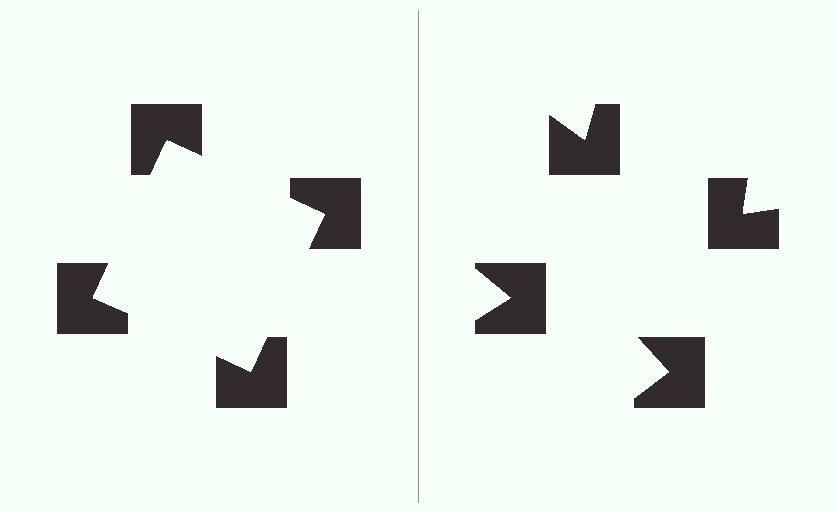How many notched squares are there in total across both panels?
8 — 4 on each side.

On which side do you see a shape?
An illusory square appears on the left side. On the right side the wedge cuts are rotated, so no coherent shape forms.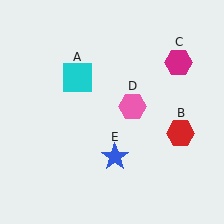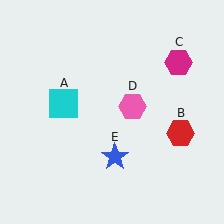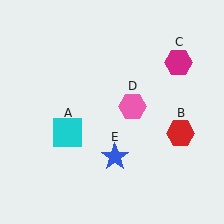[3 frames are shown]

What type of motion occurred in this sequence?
The cyan square (object A) rotated counterclockwise around the center of the scene.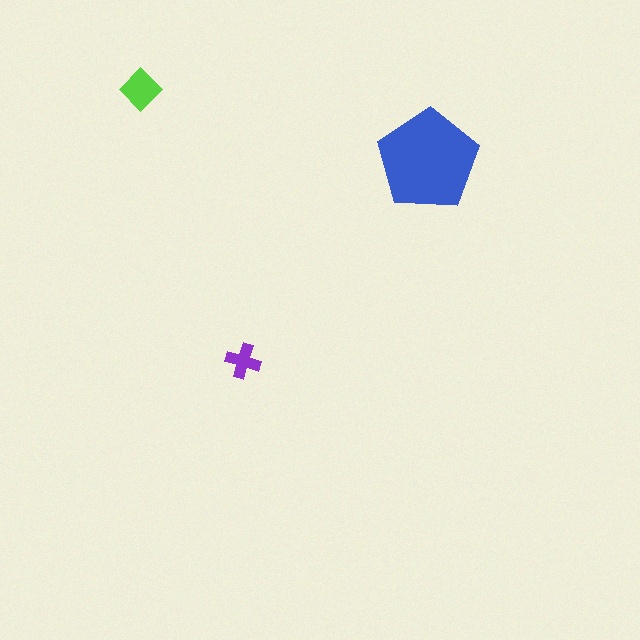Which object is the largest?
The blue pentagon.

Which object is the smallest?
The purple cross.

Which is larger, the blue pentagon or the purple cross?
The blue pentagon.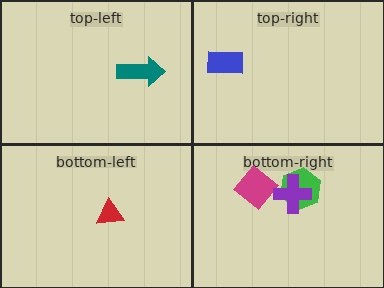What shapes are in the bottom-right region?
The magenta diamond, the green hexagon, the purple cross.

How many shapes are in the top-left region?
1.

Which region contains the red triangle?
The bottom-left region.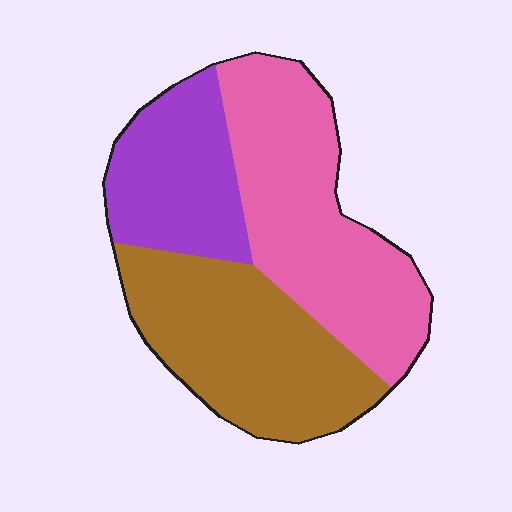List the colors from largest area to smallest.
From largest to smallest: pink, brown, purple.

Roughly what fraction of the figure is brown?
Brown takes up about three eighths (3/8) of the figure.